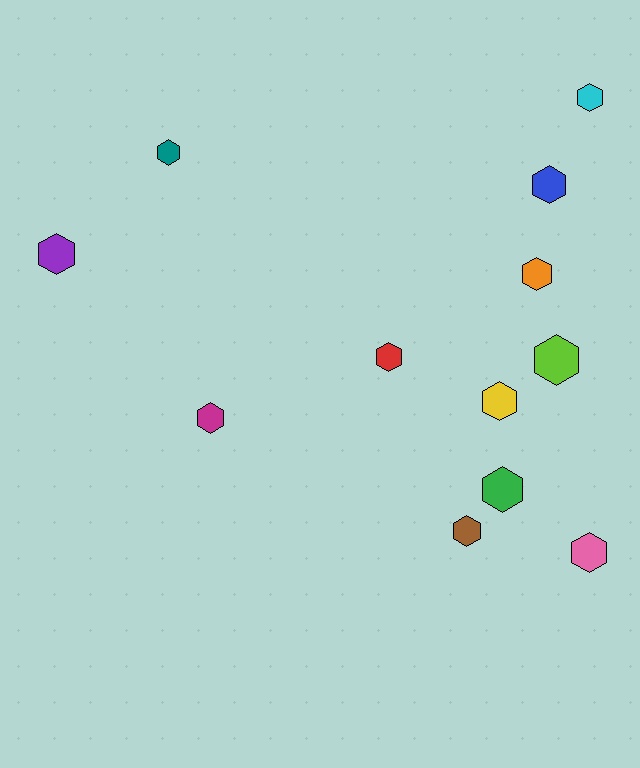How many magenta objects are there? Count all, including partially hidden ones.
There is 1 magenta object.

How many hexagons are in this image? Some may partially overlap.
There are 12 hexagons.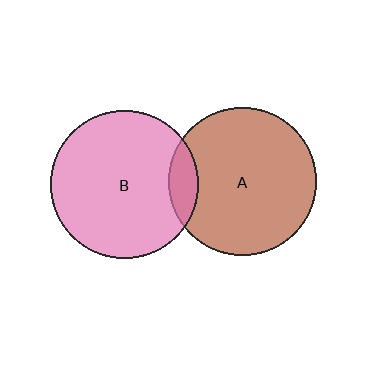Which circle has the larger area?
Circle B (pink).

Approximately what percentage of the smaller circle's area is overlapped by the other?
Approximately 10%.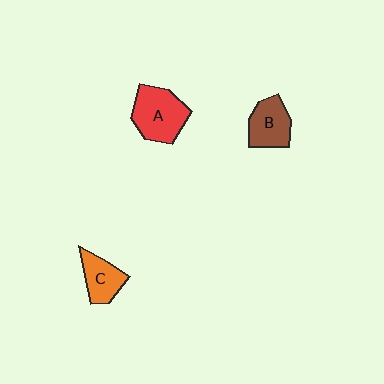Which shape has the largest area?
Shape A (red).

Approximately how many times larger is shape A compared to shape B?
Approximately 1.3 times.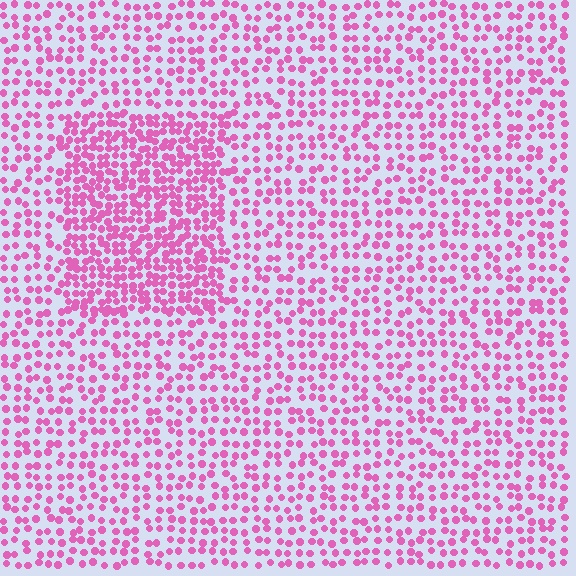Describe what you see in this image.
The image contains small pink elements arranged at two different densities. A rectangle-shaped region is visible where the elements are more densely packed than the surrounding area.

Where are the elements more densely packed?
The elements are more densely packed inside the rectangle boundary.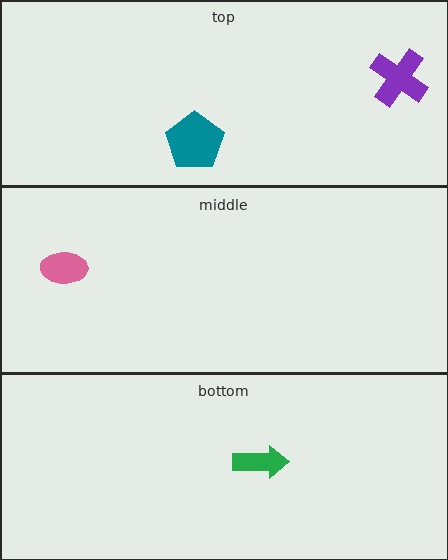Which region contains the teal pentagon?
The top region.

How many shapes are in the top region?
2.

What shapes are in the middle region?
The pink ellipse.